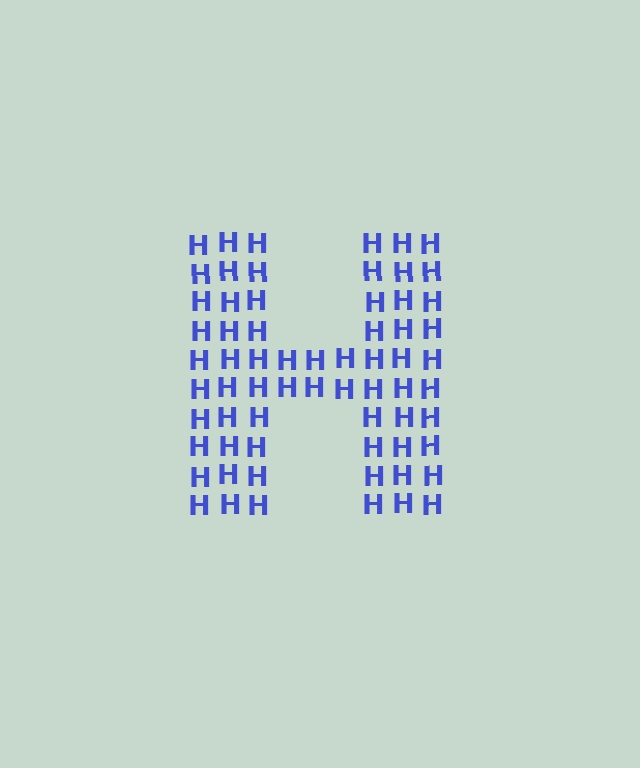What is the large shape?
The large shape is the letter H.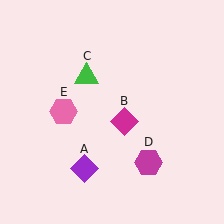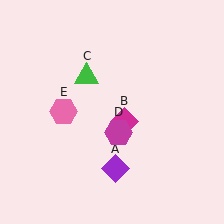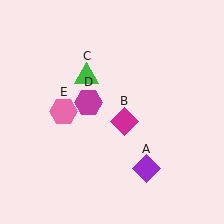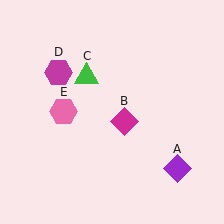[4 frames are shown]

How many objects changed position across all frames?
2 objects changed position: purple diamond (object A), magenta hexagon (object D).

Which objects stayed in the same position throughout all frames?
Magenta diamond (object B) and green triangle (object C) and pink hexagon (object E) remained stationary.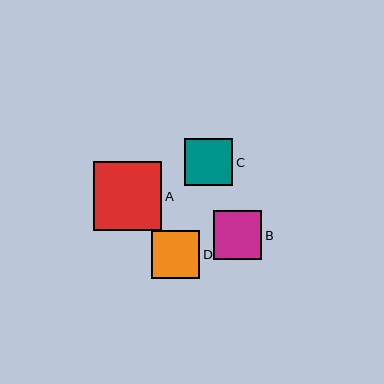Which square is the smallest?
Square C is the smallest with a size of approximately 48 pixels.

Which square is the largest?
Square A is the largest with a size of approximately 69 pixels.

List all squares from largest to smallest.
From largest to smallest: A, D, B, C.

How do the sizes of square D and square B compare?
Square D and square B are approximately the same size.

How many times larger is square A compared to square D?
Square A is approximately 1.4 times the size of square D.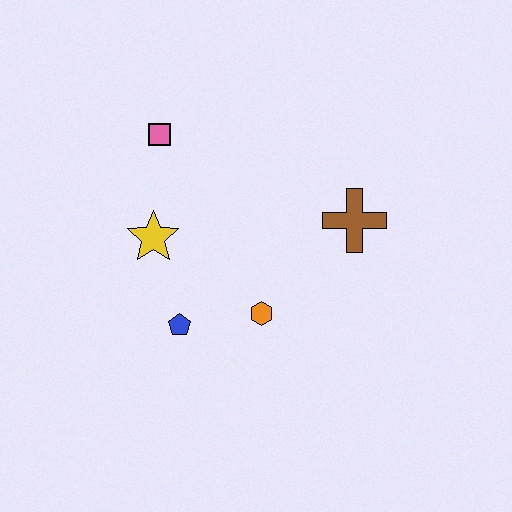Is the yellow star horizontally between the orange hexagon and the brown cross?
No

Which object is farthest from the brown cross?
The pink square is farthest from the brown cross.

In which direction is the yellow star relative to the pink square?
The yellow star is below the pink square.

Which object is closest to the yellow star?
The blue pentagon is closest to the yellow star.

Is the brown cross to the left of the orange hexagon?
No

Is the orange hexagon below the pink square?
Yes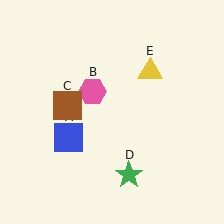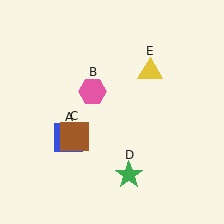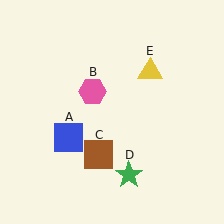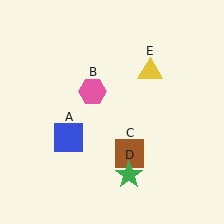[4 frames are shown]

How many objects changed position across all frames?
1 object changed position: brown square (object C).